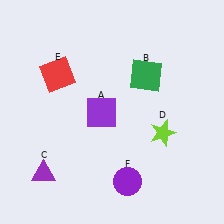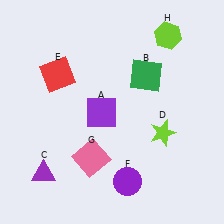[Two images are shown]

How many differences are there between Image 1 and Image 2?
There are 2 differences between the two images.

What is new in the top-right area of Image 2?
A lime hexagon (H) was added in the top-right area of Image 2.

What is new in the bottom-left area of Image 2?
A pink square (G) was added in the bottom-left area of Image 2.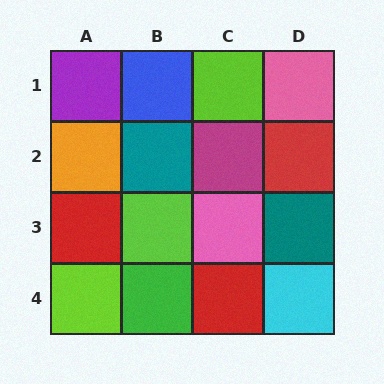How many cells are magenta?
1 cell is magenta.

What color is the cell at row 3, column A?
Red.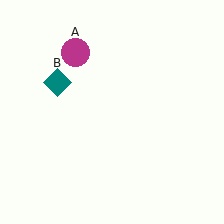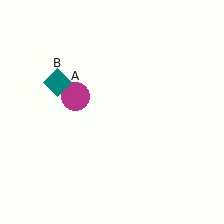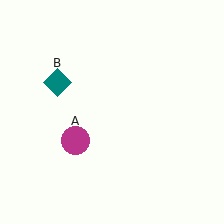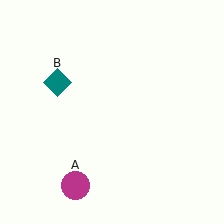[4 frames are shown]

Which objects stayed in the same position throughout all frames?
Teal diamond (object B) remained stationary.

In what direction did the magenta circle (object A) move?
The magenta circle (object A) moved down.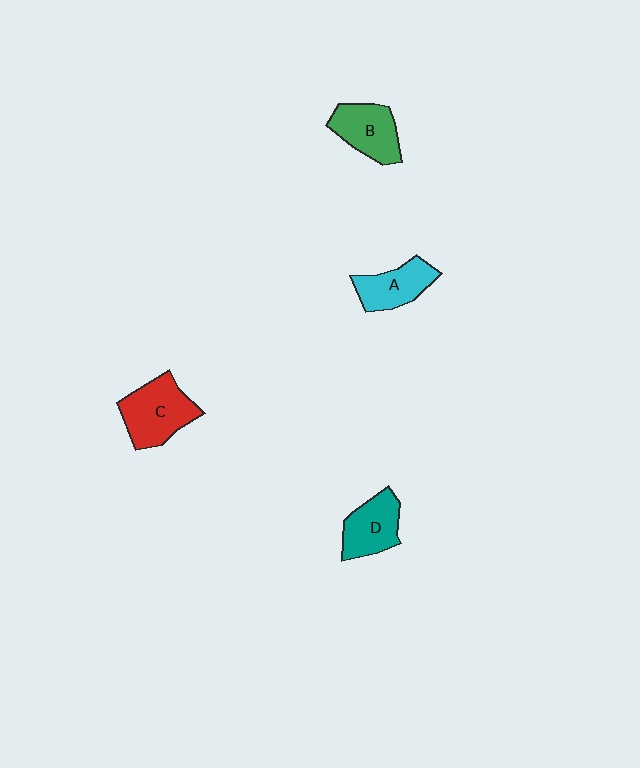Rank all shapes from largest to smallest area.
From largest to smallest: C (red), B (green), D (teal), A (cyan).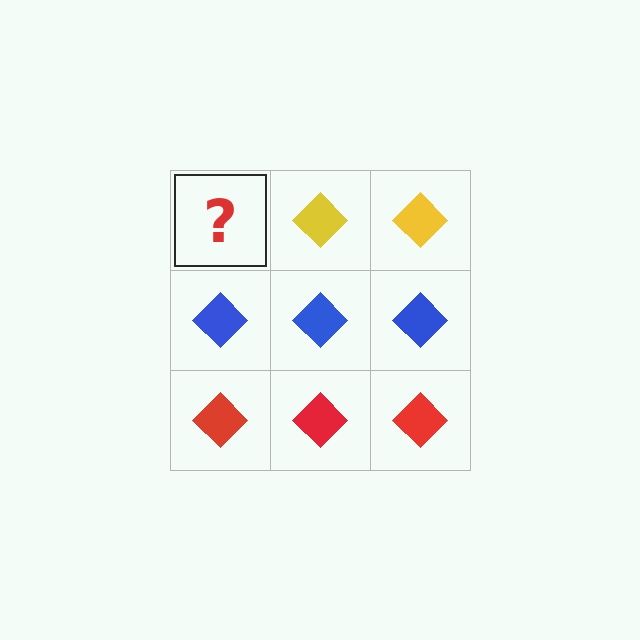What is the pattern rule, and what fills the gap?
The rule is that each row has a consistent color. The gap should be filled with a yellow diamond.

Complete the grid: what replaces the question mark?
The question mark should be replaced with a yellow diamond.